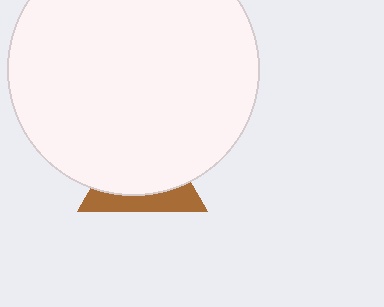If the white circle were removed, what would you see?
You would see the complete brown triangle.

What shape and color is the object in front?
The object in front is a white circle.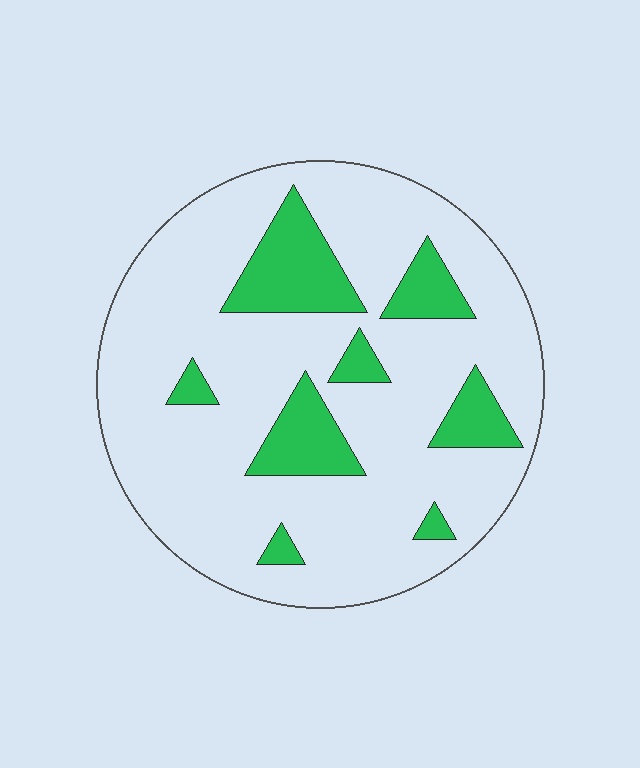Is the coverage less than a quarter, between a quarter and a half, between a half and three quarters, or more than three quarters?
Less than a quarter.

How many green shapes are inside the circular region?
8.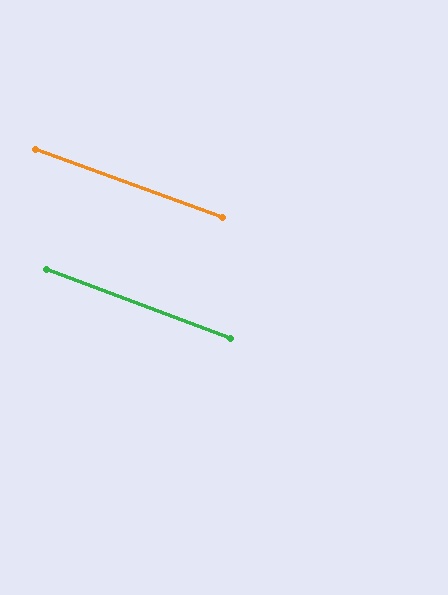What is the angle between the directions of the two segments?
Approximately 1 degree.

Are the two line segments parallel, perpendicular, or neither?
Parallel — their directions differ by only 0.7°.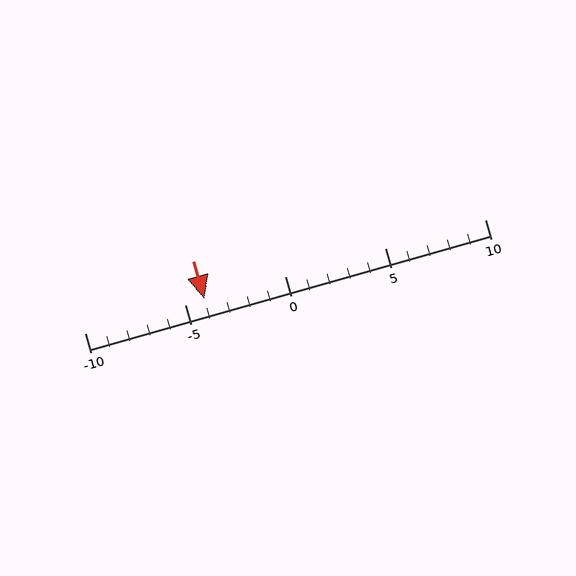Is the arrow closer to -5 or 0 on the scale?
The arrow is closer to -5.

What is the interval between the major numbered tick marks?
The major tick marks are spaced 5 units apart.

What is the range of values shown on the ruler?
The ruler shows values from -10 to 10.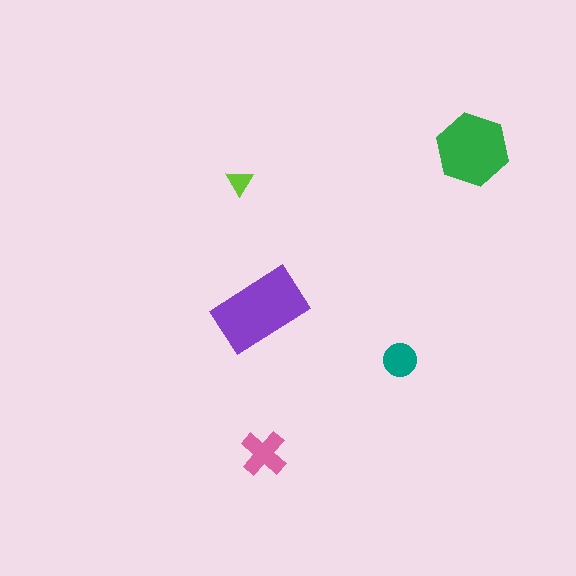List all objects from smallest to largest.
The lime triangle, the teal circle, the pink cross, the green hexagon, the purple rectangle.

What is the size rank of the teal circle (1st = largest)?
4th.